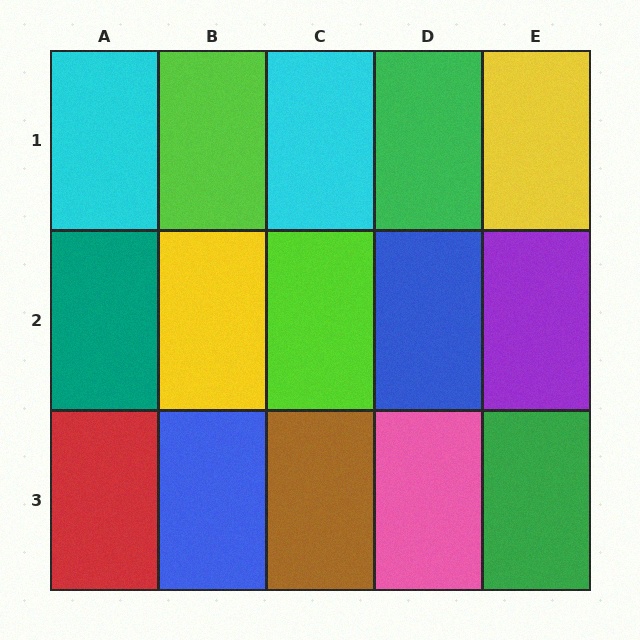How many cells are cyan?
2 cells are cyan.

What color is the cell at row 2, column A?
Teal.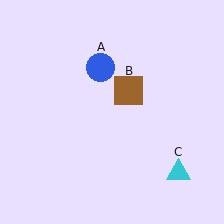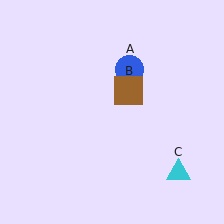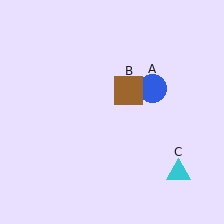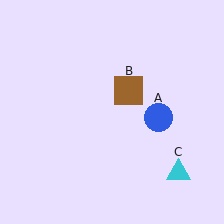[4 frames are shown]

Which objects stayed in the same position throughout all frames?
Brown square (object B) and cyan triangle (object C) remained stationary.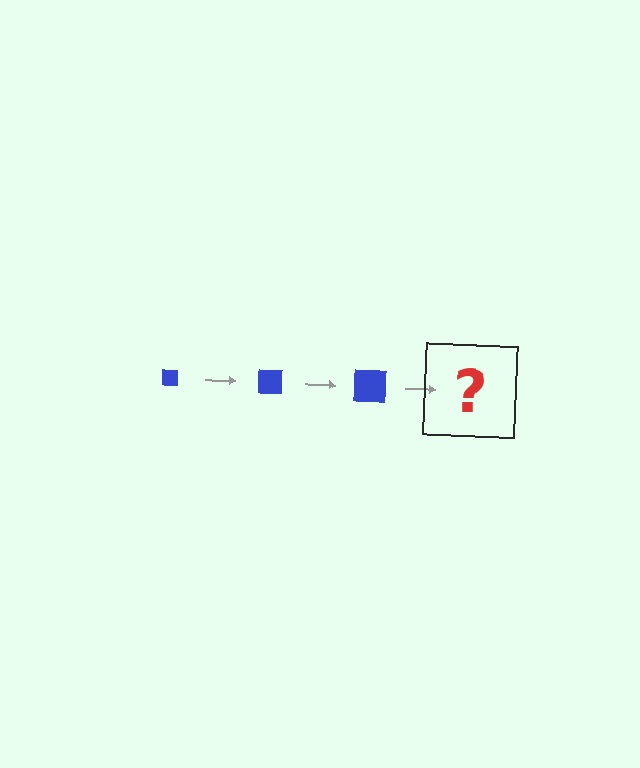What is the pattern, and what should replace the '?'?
The pattern is that the square gets progressively larger each step. The '?' should be a blue square, larger than the previous one.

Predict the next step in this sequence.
The next step is a blue square, larger than the previous one.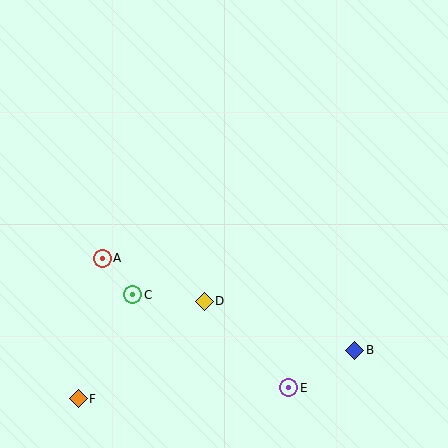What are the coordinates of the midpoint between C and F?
The midpoint between C and F is at (105, 347).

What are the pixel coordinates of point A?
Point A is at (102, 258).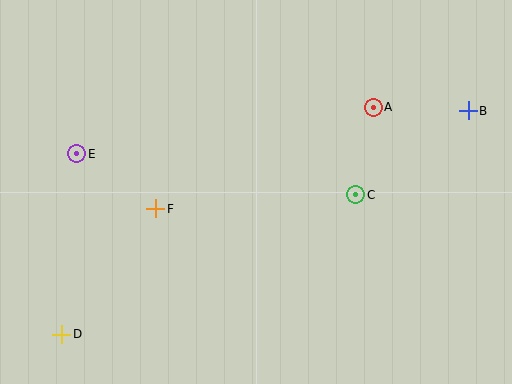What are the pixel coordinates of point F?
Point F is at (156, 209).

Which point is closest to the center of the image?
Point C at (356, 195) is closest to the center.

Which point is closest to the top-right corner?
Point B is closest to the top-right corner.